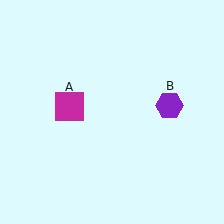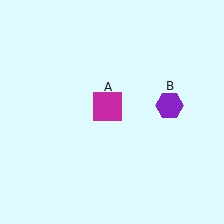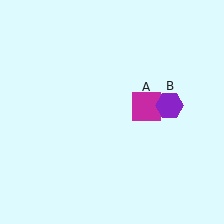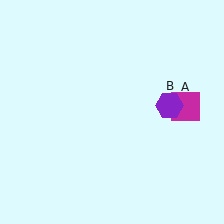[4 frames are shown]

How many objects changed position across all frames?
1 object changed position: magenta square (object A).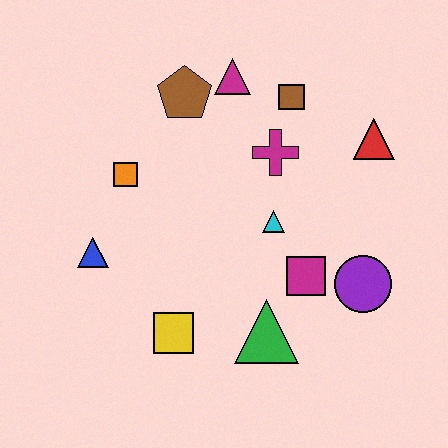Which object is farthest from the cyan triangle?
The blue triangle is farthest from the cyan triangle.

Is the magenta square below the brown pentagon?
Yes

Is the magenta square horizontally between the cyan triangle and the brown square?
No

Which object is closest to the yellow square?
The green triangle is closest to the yellow square.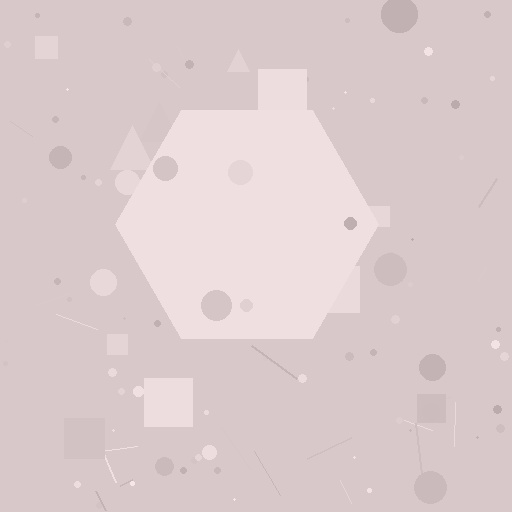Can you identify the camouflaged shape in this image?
The camouflaged shape is a hexagon.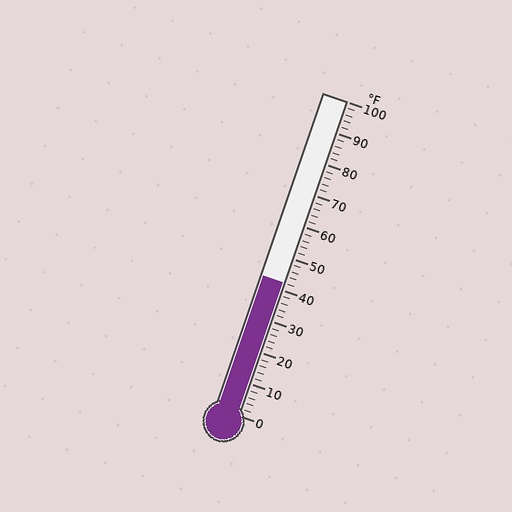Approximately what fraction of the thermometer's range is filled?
The thermometer is filled to approximately 40% of its range.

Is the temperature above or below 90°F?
The temperature is below 90°F.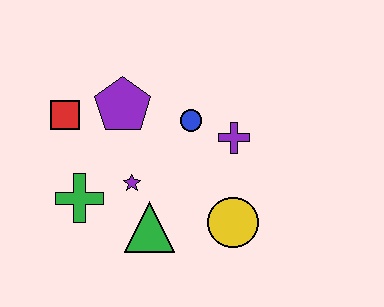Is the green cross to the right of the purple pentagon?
No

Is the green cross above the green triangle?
Yes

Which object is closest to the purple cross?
The blue circle is closest to the purple cross.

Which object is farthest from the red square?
The yellow circle is farthest from the red square.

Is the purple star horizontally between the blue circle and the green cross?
Yes